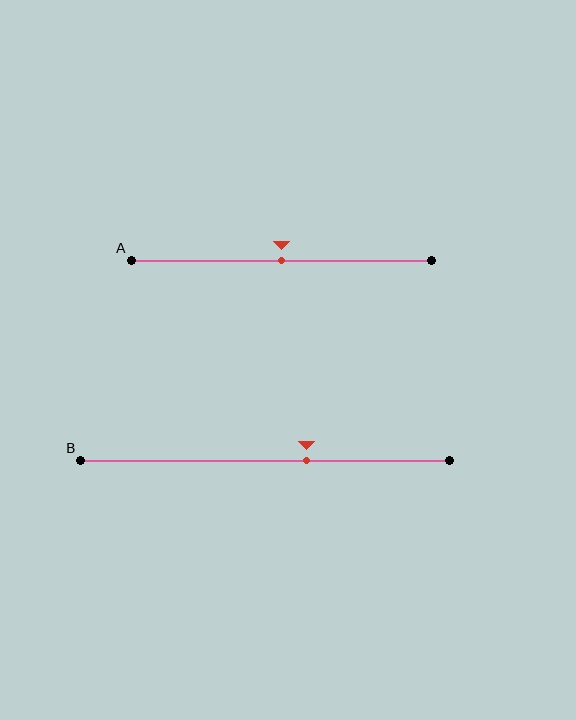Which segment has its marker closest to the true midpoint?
Segment A has its marker closest to the true midpoint.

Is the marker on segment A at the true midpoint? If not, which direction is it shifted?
Yes, the marker on segment A is at the true midpoint.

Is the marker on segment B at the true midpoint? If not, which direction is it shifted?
No, the marker on segment B is shifted to the right by about 11% of the segment length.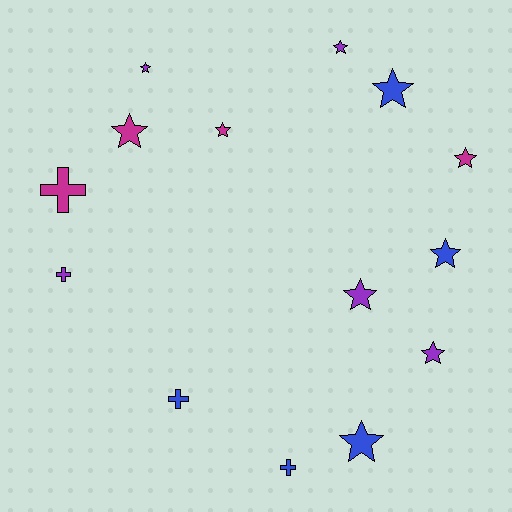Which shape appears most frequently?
Star, with 10 objects.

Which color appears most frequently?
Blue, with 5 objects.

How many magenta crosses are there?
There is 1 magenta cross.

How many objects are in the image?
There are 14 objects.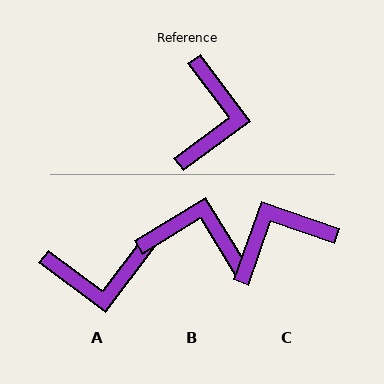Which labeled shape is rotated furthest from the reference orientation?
C, about 124 degrees away.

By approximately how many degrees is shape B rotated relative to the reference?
Approximately 85 degrees counter-clockwise.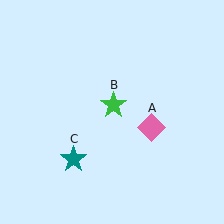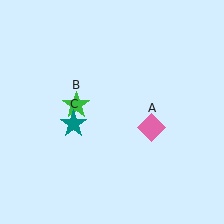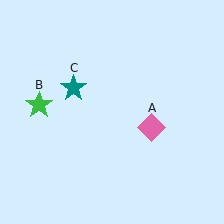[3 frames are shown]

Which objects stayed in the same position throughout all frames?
Pink diamond (object A) remained stationary.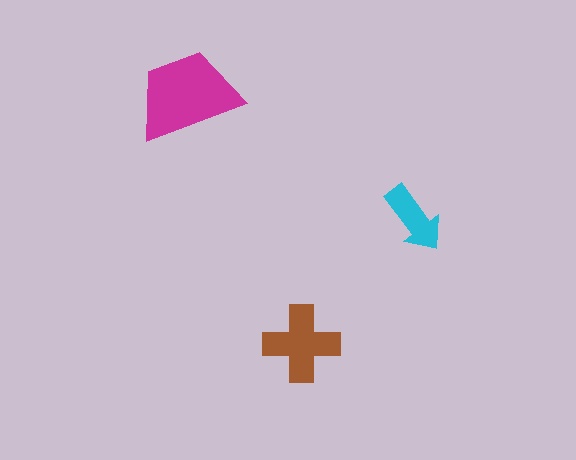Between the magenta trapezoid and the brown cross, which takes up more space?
The magenta trapezoid.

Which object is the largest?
The magenta trapezoid.